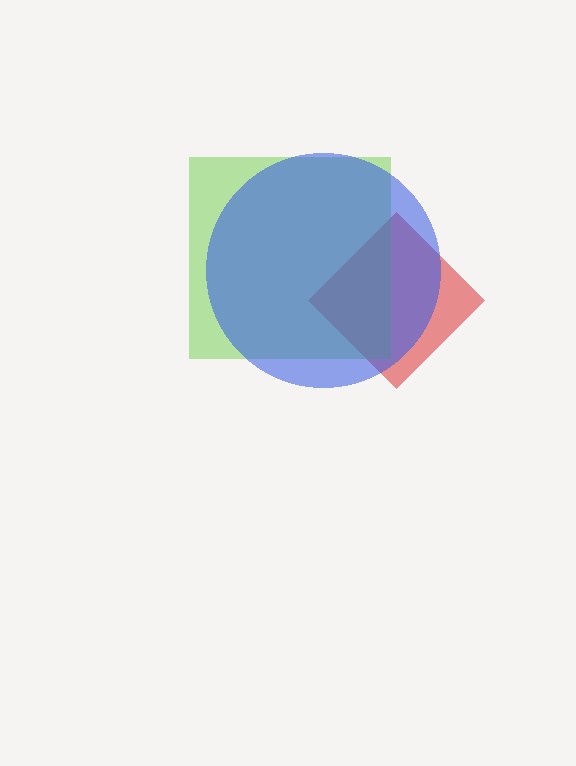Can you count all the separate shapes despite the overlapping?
Yes, there are 3 separate shapes.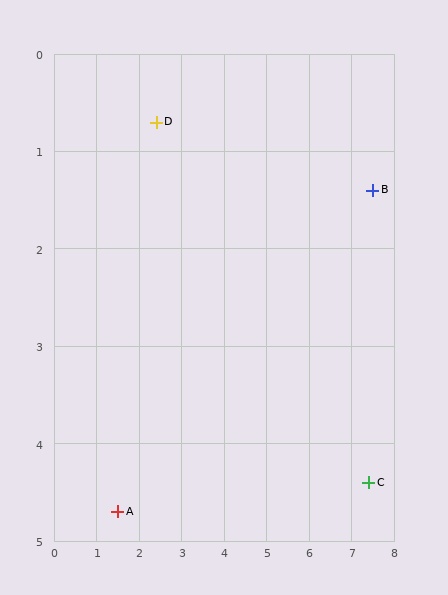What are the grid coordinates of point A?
Point A is at approximately (1.5, 4.7).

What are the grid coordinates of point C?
Point C is at approximately (7.4, 4.4).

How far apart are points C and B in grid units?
Points C and B are about 3.0 grid units apart.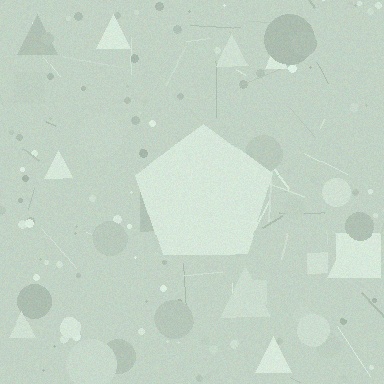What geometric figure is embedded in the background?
A pentagon is embedded in the background.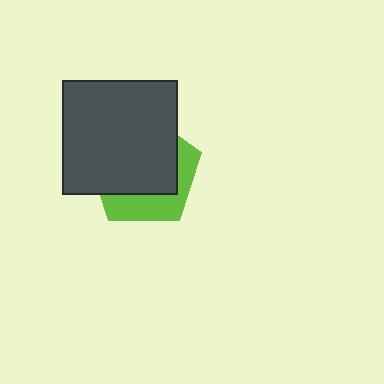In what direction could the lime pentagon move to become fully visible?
The lime pentagon could move toward the lower-right. That would shift it out from behind the dark gray square entirely.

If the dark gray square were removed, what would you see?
You would see the complete lime pentagon.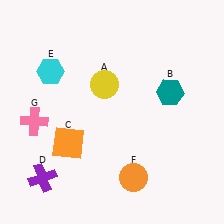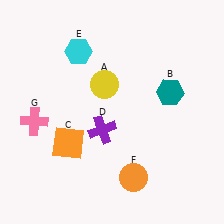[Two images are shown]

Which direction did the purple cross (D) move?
The purple cross (D) moved right.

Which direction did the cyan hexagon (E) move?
The cyan hexagon (E) moved right.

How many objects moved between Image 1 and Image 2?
2 objects moved between the two images.